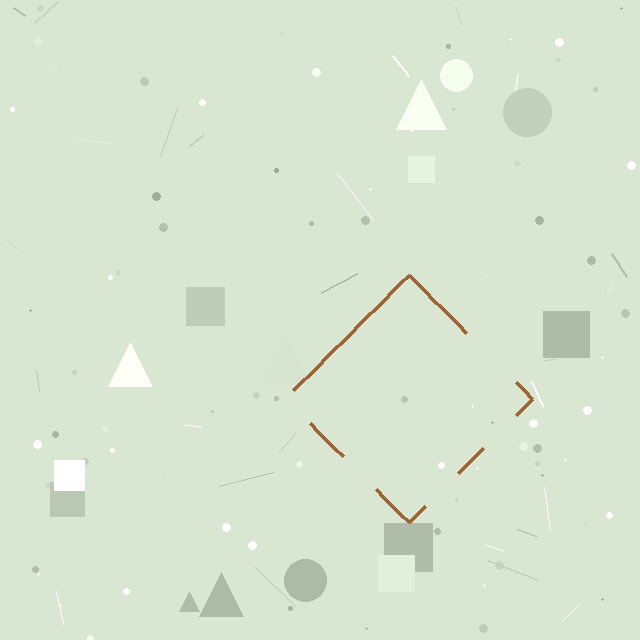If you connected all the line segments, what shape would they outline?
They would outline a diamond.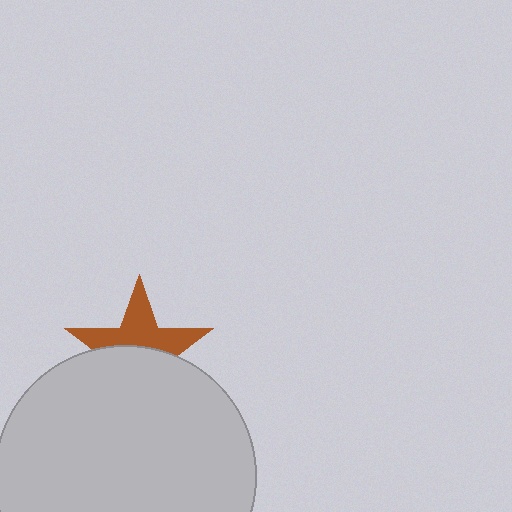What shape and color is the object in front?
The object in front is a light gray circle.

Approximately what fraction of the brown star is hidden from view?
Roughly 51% of the brown star is hidden behind the light gray circle.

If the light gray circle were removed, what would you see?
You would see the complete brown star.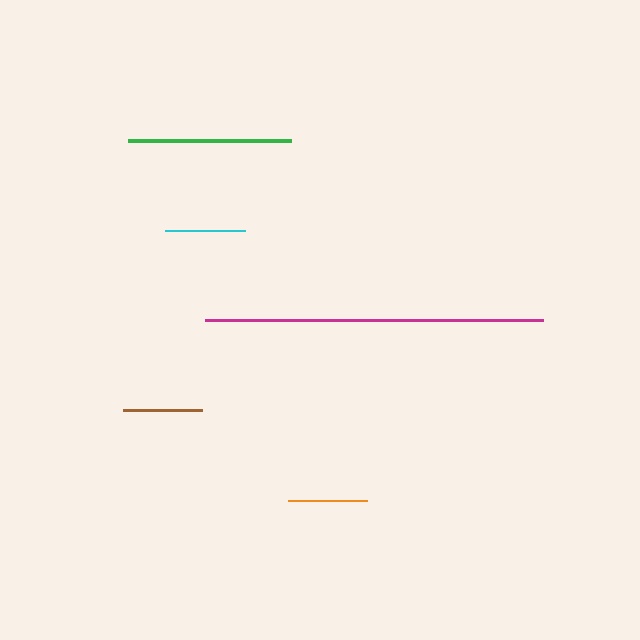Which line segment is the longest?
The magenta line is the longest at approximately 338 pixels.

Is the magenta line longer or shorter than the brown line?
The magenta line is longer than the brown line.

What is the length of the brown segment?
The brown segment is approximately 79 pixels long.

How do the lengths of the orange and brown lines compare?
The orange and brown lines are approximately the same length.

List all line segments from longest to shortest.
From longest to shortest: magenta, green, cyan, orange, brown.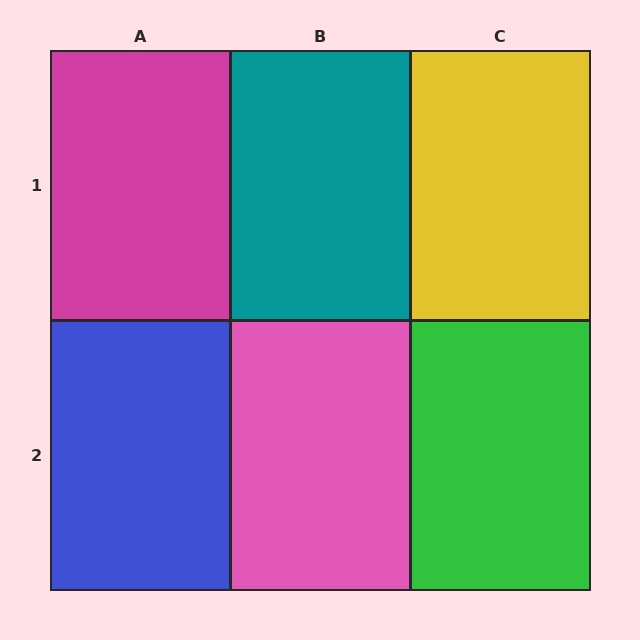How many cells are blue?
1 cell is blue.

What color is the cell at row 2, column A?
Blue.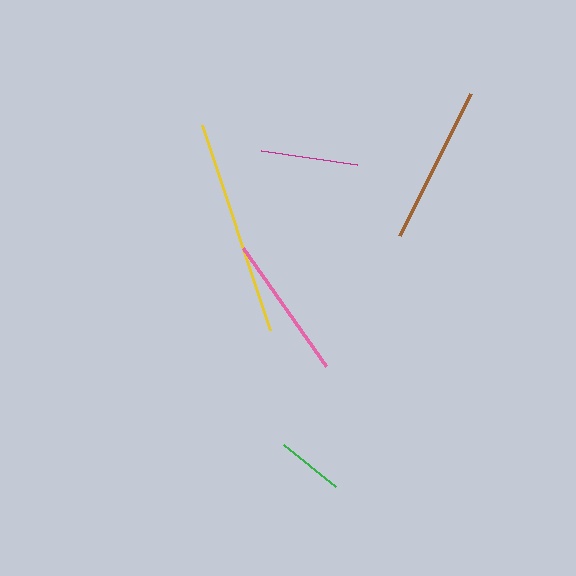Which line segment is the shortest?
The green line is the shortest at approximately 67 pixels.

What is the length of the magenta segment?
The magenta segment is approximately 98 pixels long.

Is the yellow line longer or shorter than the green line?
The yellow line is longer than the green line.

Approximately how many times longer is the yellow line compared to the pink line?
The yellow line is approximately 1.5 times the length of the pink line.